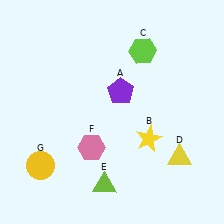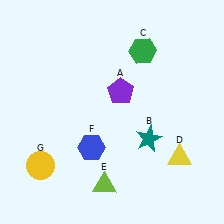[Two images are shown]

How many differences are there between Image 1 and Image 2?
There are 3 differences between the two images.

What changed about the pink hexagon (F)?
In Image 1, F is pink. In Image 2, it changed to blue.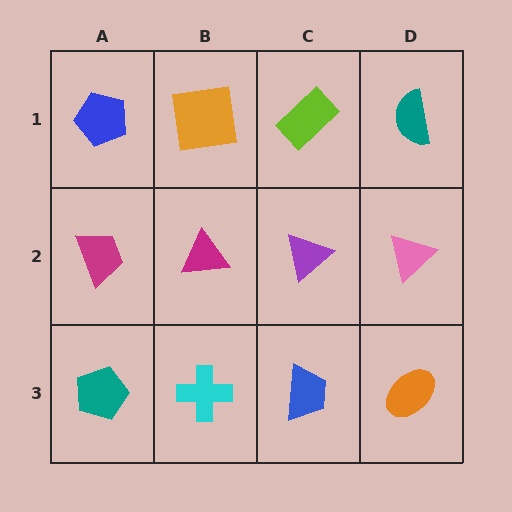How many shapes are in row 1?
4 shapes.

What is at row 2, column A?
A magenta trapezoid.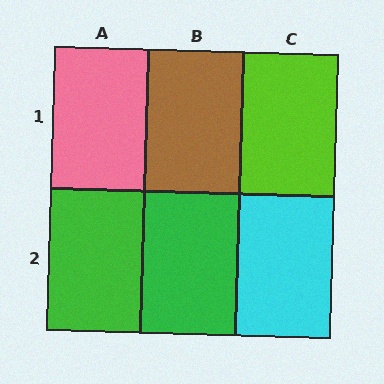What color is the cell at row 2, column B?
Green.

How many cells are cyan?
1 cell is cyan.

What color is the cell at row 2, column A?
Green.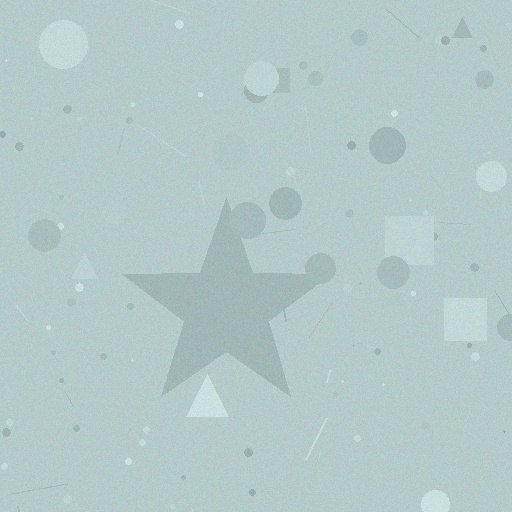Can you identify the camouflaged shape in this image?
The camouflaged shape is a star.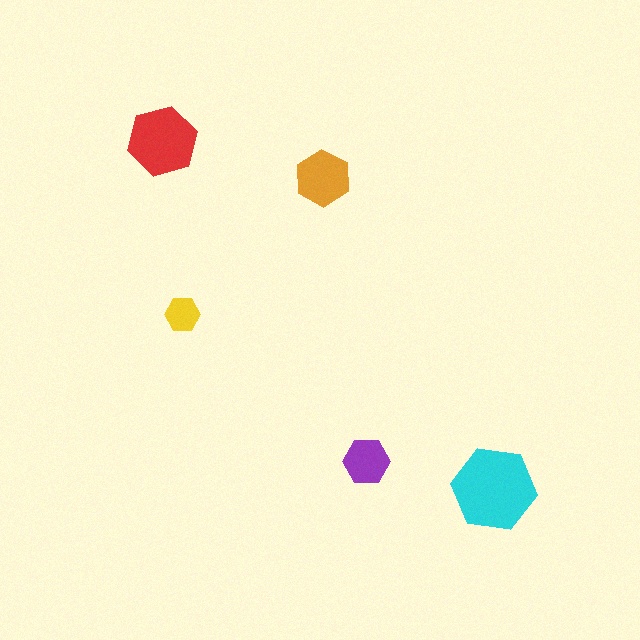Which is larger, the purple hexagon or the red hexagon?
The red one.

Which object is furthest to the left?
The red hexagon is leftmost.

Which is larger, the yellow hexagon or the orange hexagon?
The orange one.